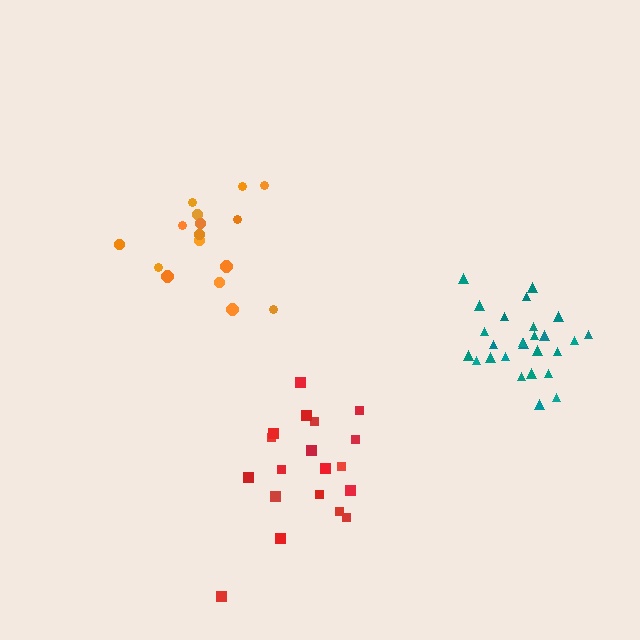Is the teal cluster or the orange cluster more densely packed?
Teal.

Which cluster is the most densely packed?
Teal.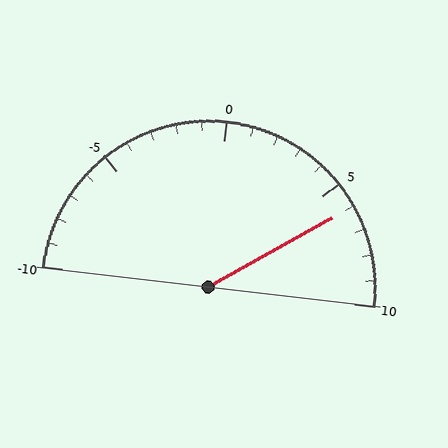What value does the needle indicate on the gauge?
The needle indicates approximately 6.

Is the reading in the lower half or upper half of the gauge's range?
The reading is in the upper half of the range (-10 to 10).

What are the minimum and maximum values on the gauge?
The gauge ranges from -10 to 10.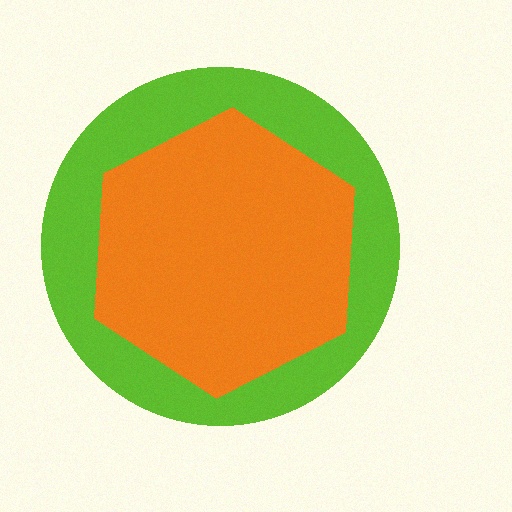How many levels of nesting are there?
2.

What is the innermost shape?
The orange hexagon.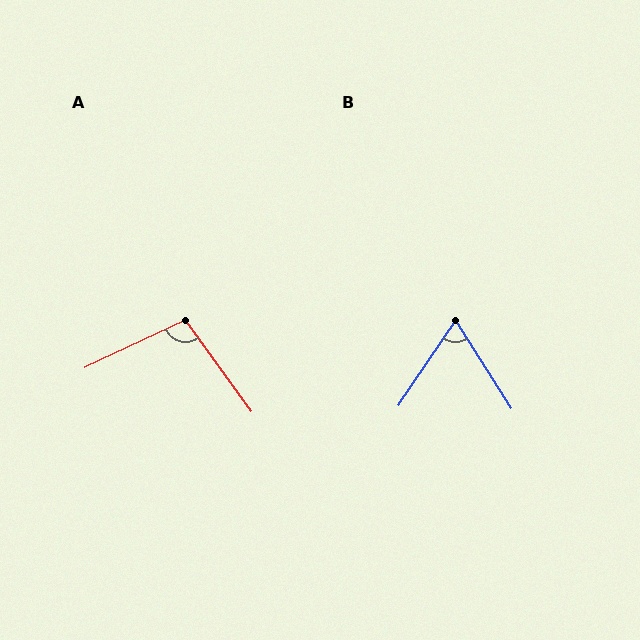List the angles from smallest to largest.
B (67°), A (101°).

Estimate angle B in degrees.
Approximately 67 degrees.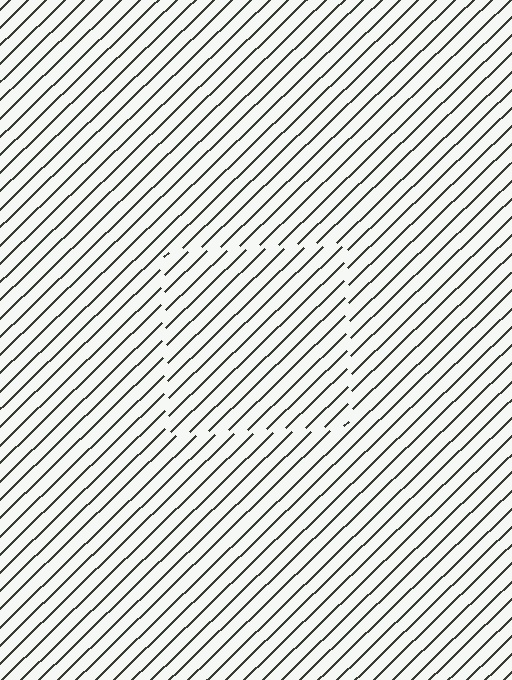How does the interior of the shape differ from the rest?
The interior of the shape contains the same grating, shifted by half a period — the contour is defined by the phase discontinuity where line-ends from the inner and outer gratings abut.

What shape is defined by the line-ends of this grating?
An illusory square. The interior of the shape contains the same grating, shifted by half a period — the contour is defined by the phase discontinuity where line-ends from the inner and outer gratings abut.